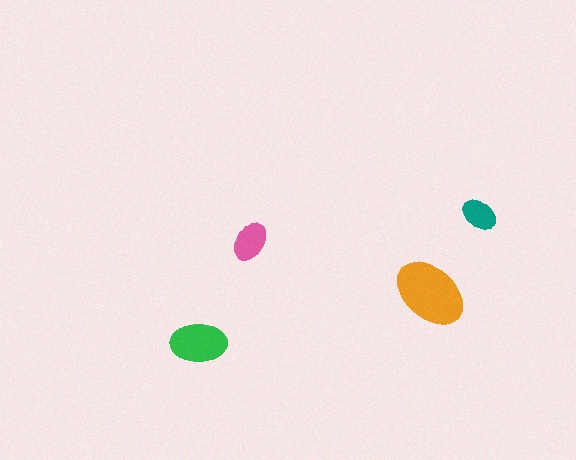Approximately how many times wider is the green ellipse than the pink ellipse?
About 1.5 times wider.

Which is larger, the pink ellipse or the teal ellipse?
The pink one.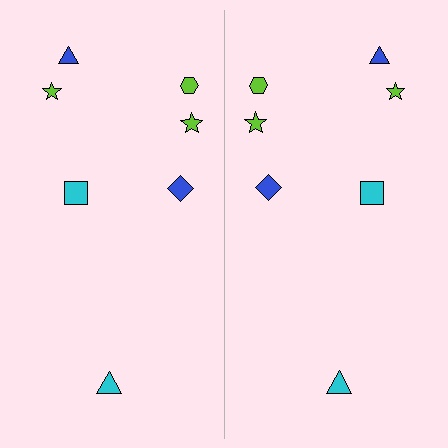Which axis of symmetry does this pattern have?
The pattern has a vertical axis of symmetry running through the center of the image.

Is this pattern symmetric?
Yes, this pattern has bilateral (reflection) symmetry.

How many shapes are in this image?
There are 14 shapes in this image.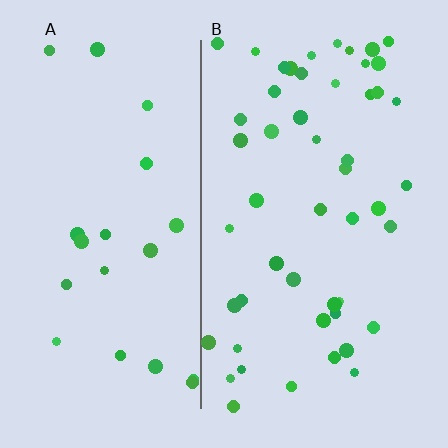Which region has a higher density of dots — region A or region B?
B (the right).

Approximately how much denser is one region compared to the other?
Approximately 2.4× — region B over region A.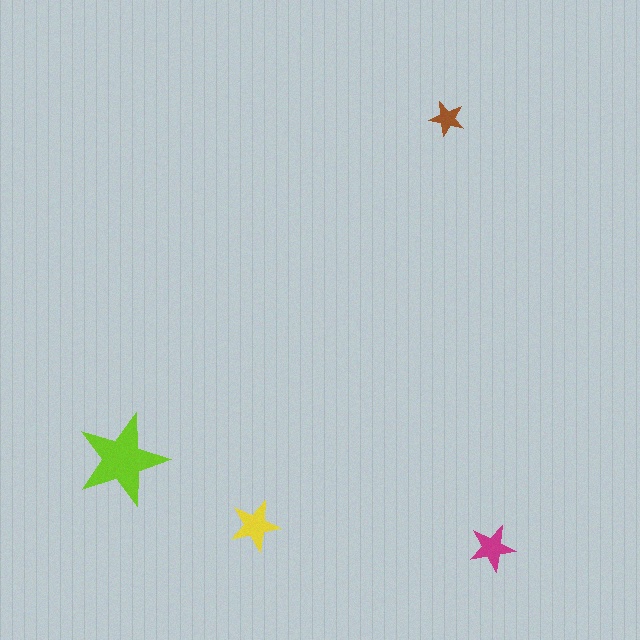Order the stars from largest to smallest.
the lime one, the yellow one, the magenta one, the brown one.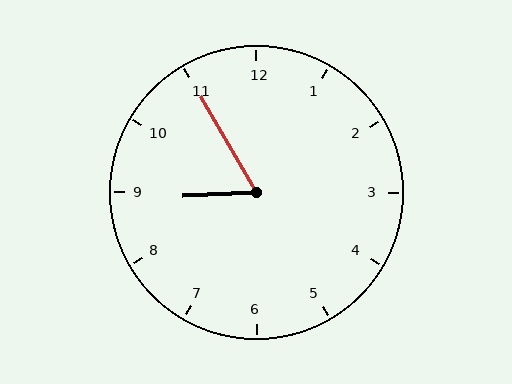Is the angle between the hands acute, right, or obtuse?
It is acute.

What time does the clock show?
8:55.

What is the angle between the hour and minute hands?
Approximately 62 degrees.